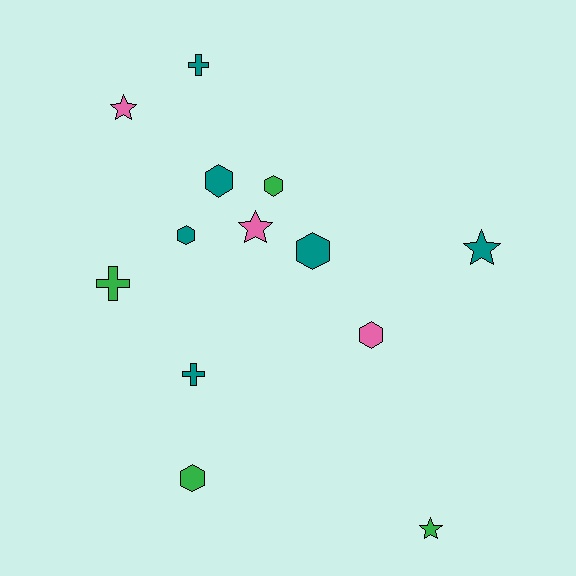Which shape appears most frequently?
Hexagon, with 6 objects.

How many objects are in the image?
There are 13 objects.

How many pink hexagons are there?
There is 1 pink hexagon.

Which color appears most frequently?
Teal, with 6 objects.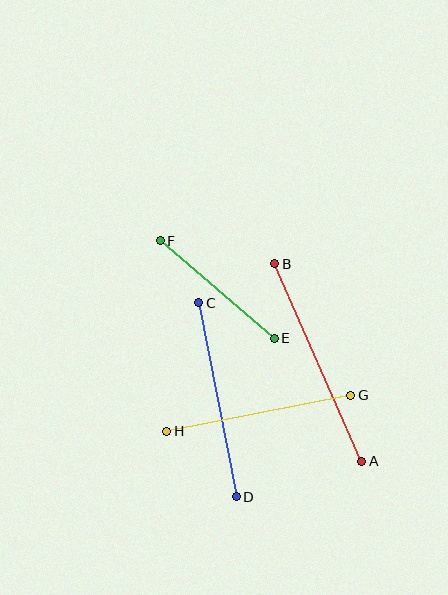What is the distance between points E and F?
The distance is approximately 150 pixels.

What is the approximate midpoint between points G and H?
The midpoint is at approximately (259, 413) pixels.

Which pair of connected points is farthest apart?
Points A and B are farthest apart.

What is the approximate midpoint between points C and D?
The midpoint is at approximately (218, 400) pixels.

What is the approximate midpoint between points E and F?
The midpoint is at approximately (217, 290) pixels.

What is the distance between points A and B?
The distance is approximately 216 pixels.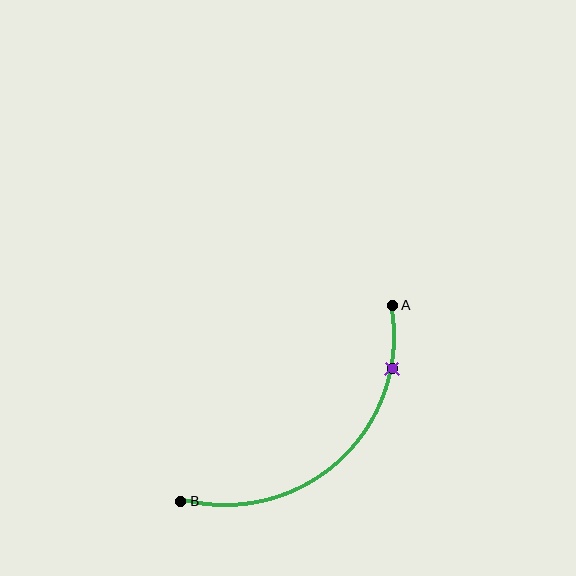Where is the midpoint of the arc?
The arc midpoint is the point on the curve farthest from the straight line joining A and B. It sits below and to the right of that line.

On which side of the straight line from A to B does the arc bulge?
The arc bulges below and to the right of the straight line connecting A and B.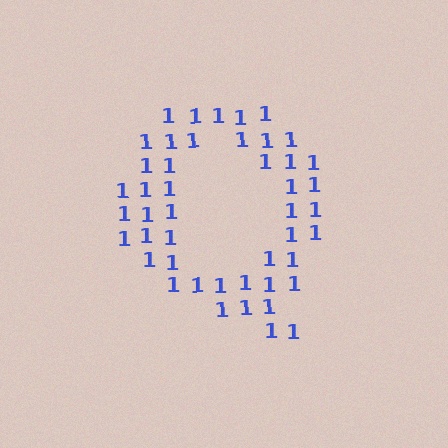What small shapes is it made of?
It is made of small digit 1's.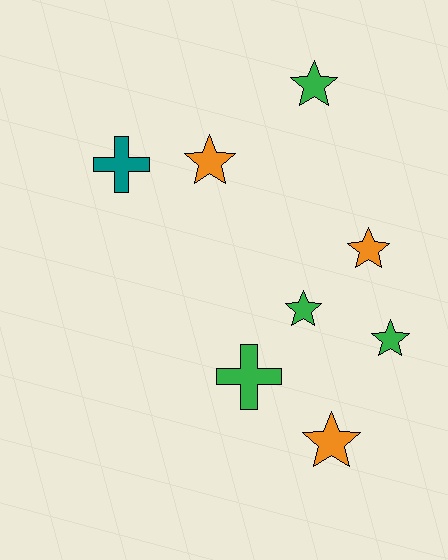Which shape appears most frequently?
Star, with 6 objects.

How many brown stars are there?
There are no brown stars.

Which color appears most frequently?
Green, with 4 objects.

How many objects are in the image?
There are 8 objects.